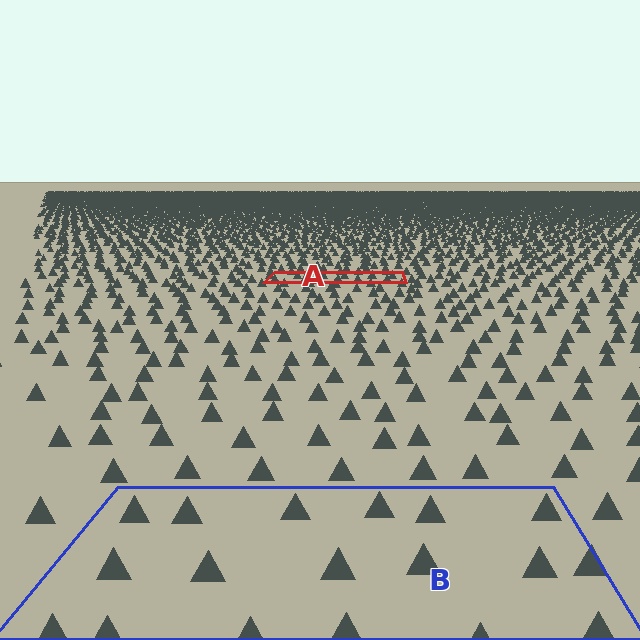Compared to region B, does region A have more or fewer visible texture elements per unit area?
Region A has more texture elements per unit area — they are packed more densely because it is farther away.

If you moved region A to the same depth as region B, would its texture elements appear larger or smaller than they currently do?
They would appear larger. At a closer depth, the same texture elements are projected at a bigger on-screen size.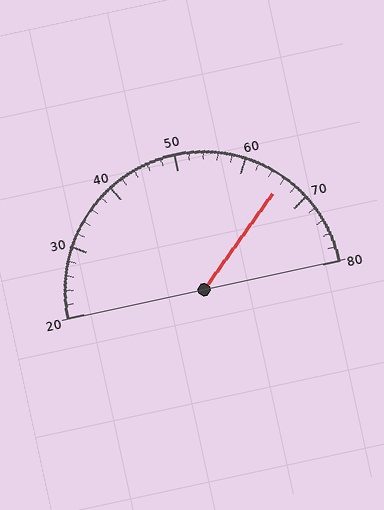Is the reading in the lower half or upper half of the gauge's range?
The reading is in the upper half of the range (20 to 80).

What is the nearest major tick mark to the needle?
The nearest major tick mark is 70.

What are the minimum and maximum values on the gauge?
The gauge ranges from 20 to 80.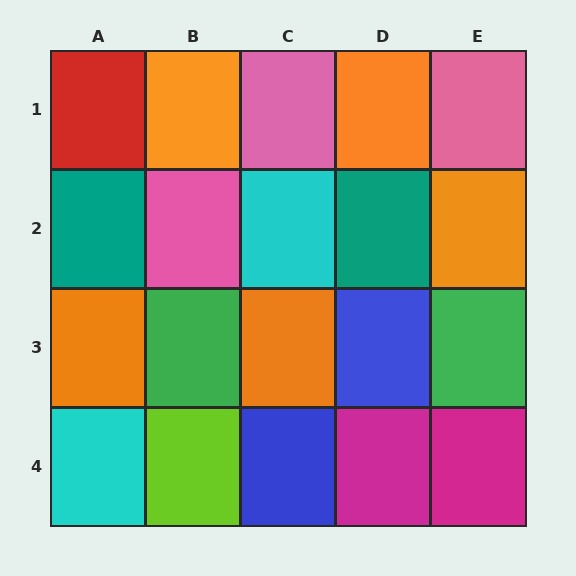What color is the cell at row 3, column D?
Blue.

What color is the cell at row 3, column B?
Green.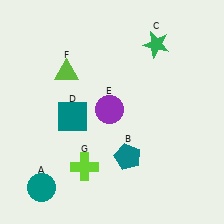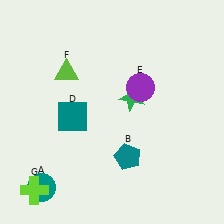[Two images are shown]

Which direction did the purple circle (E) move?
The purple circle (E) moved right.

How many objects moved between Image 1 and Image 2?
3 objects moved between the two images.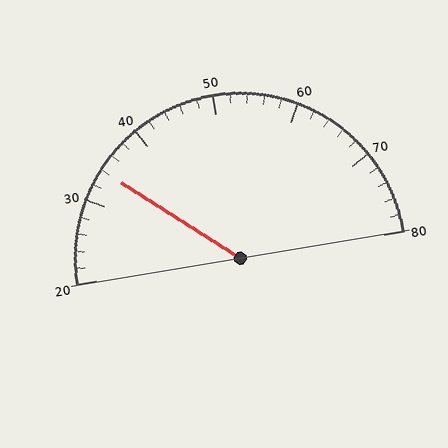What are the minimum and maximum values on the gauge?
The gauge ranges from 20 to 80.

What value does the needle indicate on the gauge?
The needle indicates approximately 34.